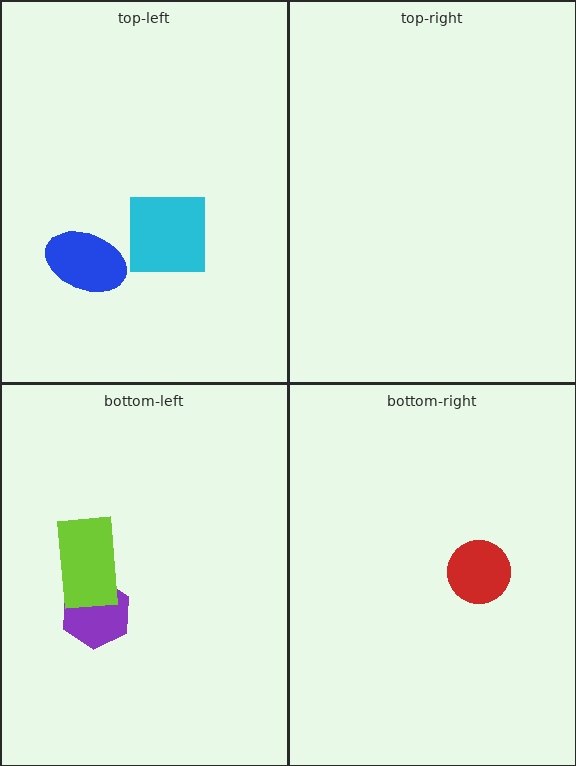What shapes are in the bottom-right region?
The red circle.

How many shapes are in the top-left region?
2.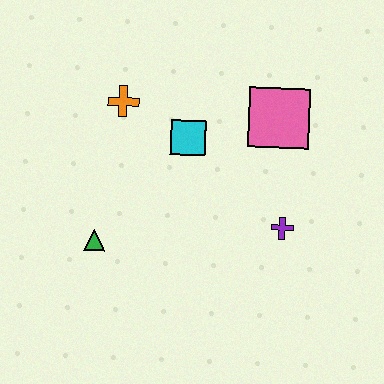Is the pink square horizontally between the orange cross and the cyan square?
No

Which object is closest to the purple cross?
The pink square is closest to the purple cross.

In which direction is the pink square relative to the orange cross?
The pink square is to the right of the orange cross.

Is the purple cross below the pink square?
Yes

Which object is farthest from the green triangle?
The pink square is farthest from the green triangle.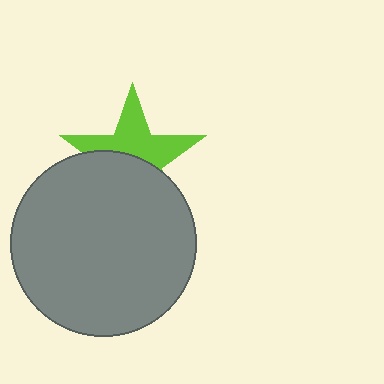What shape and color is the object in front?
The object in front is a gray circle.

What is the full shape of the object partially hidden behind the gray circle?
The partially hidden object is a lime star.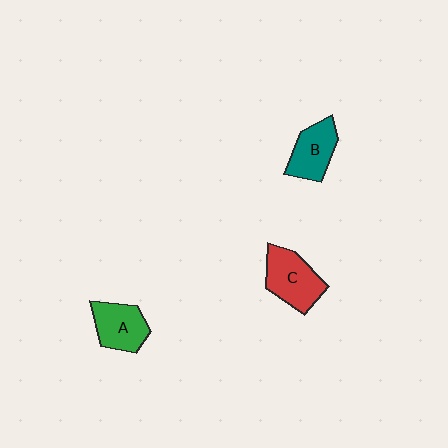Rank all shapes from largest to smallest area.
From largest to smallest: C (red), A (green), B (teal).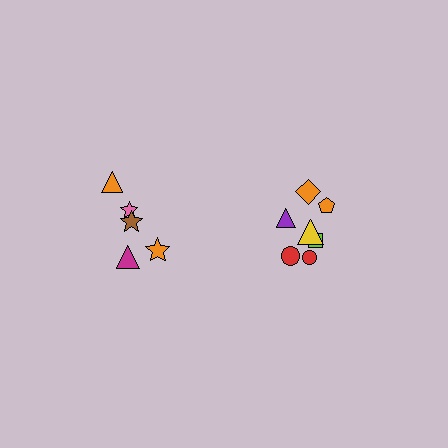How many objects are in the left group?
There are 5 objects.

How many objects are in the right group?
There are 7 objects.